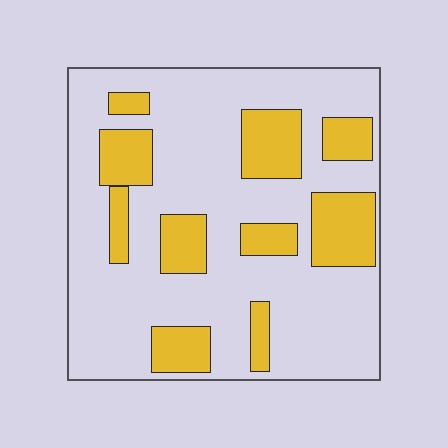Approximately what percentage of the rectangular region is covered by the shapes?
Approximately 25%.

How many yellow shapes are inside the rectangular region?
10.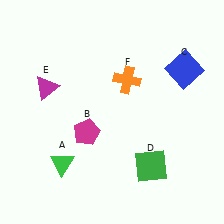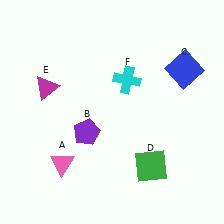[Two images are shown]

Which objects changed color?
A changed from green to pink. B changed from magenta to purple. F changed from orange to cyan.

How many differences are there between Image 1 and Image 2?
There are 3 differences between the two images.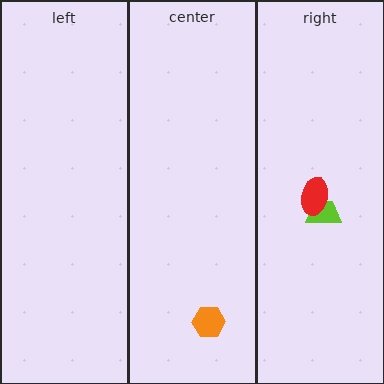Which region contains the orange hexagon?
The center region.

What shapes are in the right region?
The lime trapezoid, the red ellipse.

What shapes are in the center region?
The orange hexagon.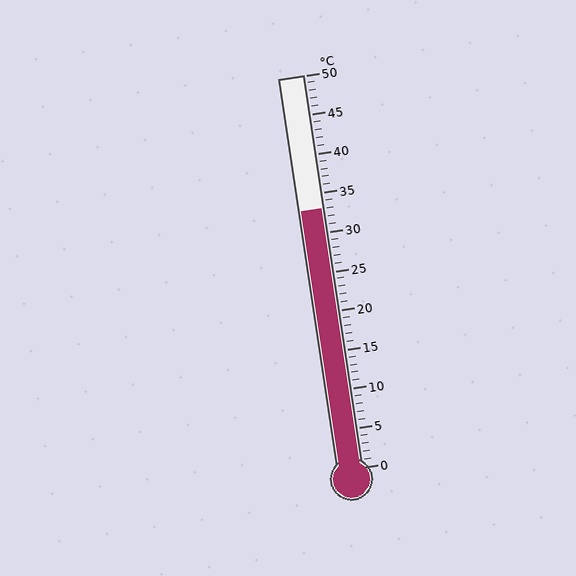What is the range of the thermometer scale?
The thermometer scale ranges from 0°C to 50°C.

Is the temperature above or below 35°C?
The temperature is below 35°C.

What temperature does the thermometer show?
The thermometer shows approximately 33°C.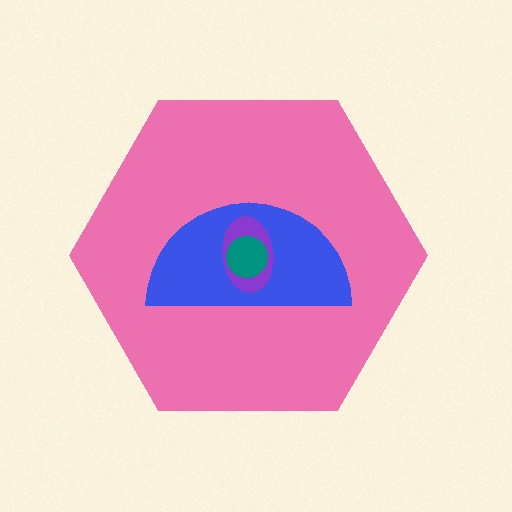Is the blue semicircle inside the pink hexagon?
Yes.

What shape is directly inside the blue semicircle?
The purple ellipse.